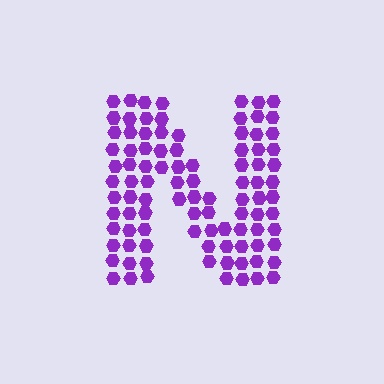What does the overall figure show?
The overall figure shows the letter N.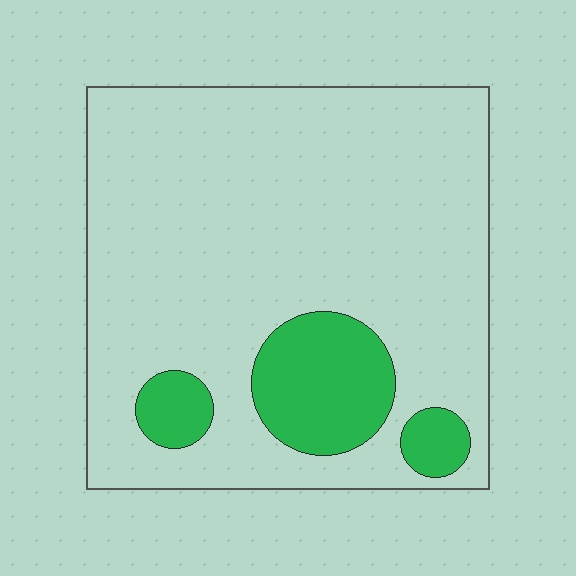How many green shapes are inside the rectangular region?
3.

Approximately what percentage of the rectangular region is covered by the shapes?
Approximately 15%.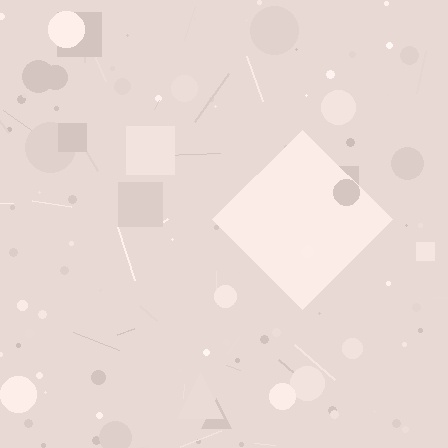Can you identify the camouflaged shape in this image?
The camouflaged shape is a diamond.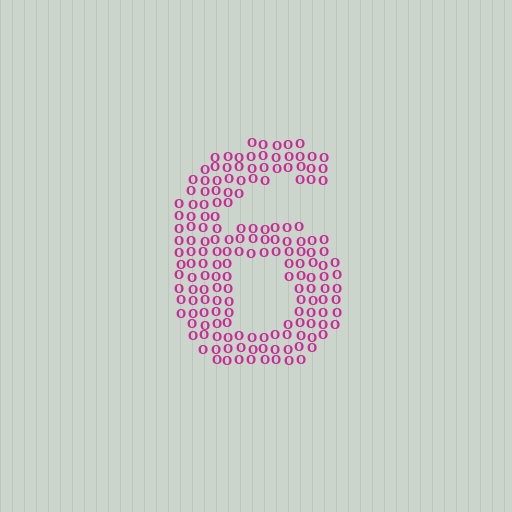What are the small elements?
The small elements are letter O's.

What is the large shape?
The large shape is the digit 6.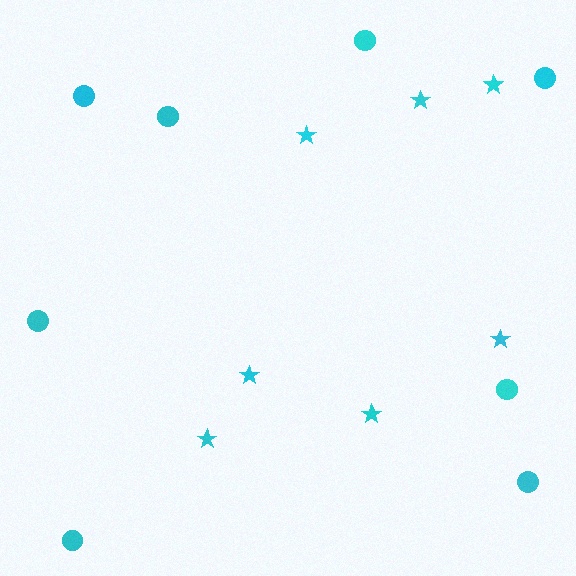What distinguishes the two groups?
There are 2 groups: one group of circles (8) and one group of stars (7).